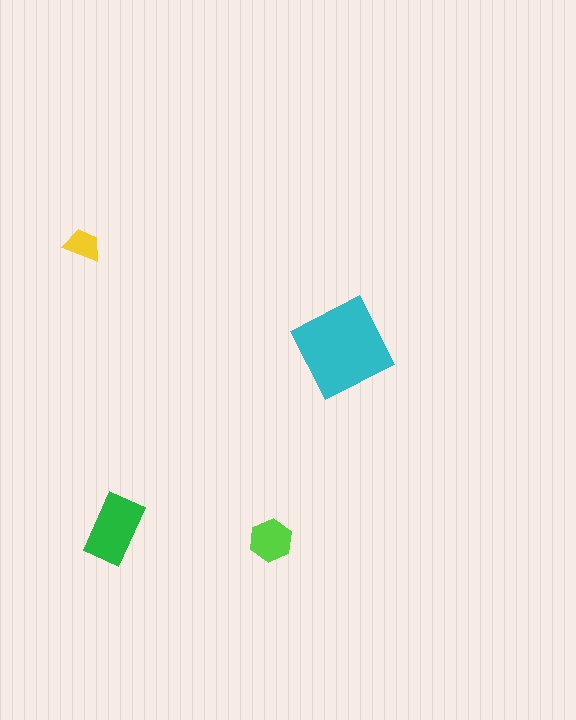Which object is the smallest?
The yellow trapezoid.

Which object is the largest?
The cyan square.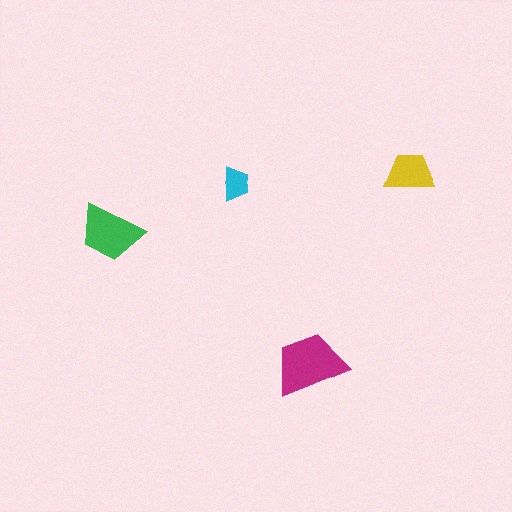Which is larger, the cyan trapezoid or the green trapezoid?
The green one.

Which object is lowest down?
The magenta trapezoid is bottommost.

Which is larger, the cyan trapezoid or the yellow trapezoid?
The yellow one.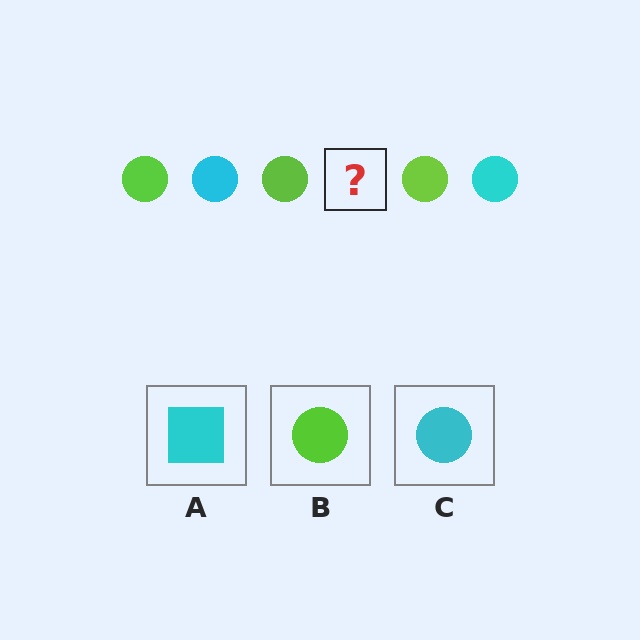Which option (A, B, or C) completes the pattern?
C.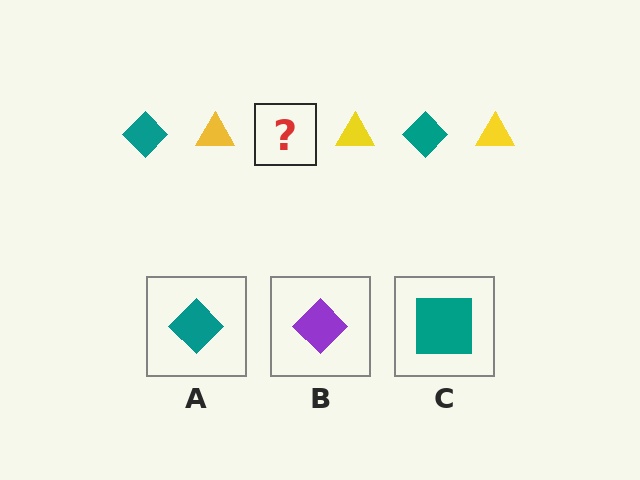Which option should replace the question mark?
Option A.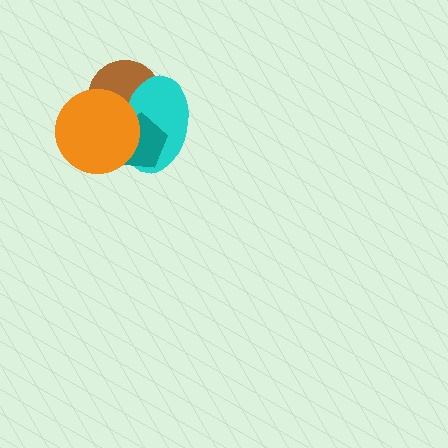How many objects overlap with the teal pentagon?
3 objects overlap with the teal pentagon.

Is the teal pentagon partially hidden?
Yes, it is partially covered by another shape.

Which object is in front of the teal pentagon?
The orange circle is in front of the teal pentagon.